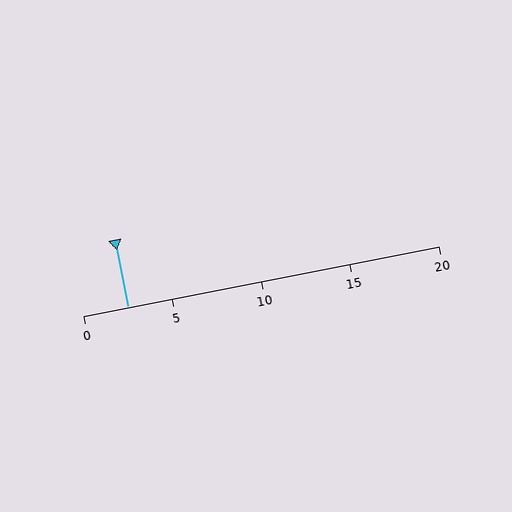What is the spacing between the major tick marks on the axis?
The major ticks are spaced 5 apart.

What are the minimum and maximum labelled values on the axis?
The axis runs from 0 to 20.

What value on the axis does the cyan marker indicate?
The marker indicates approximately 2.5.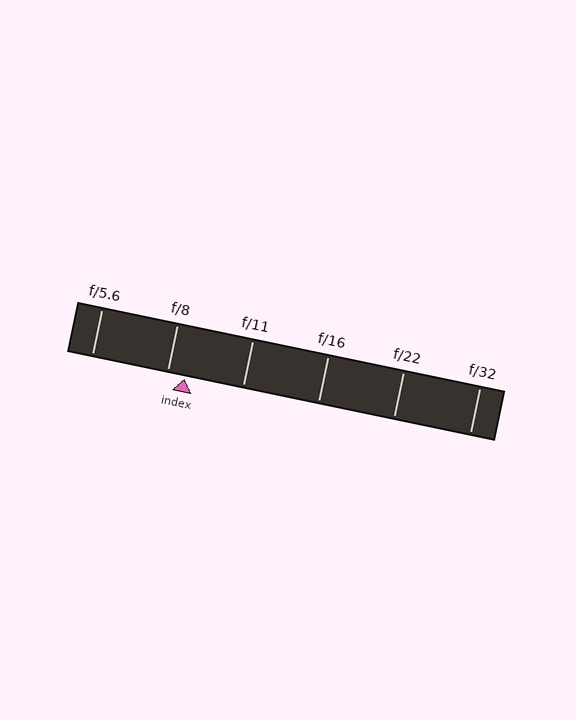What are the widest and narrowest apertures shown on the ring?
The widest aperture shown is f/5.6 and the narrowest is f/32.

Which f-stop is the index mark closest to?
The index mark is closest to f/8.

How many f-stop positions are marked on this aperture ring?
There are 6 f-stop positions marked.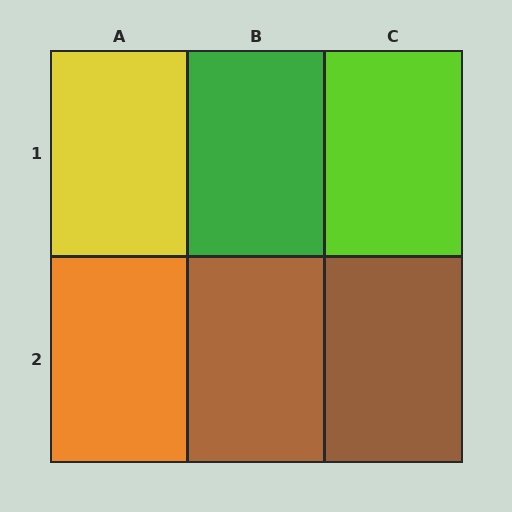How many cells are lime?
1 cell is lime.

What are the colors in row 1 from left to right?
Yellow, green, lime.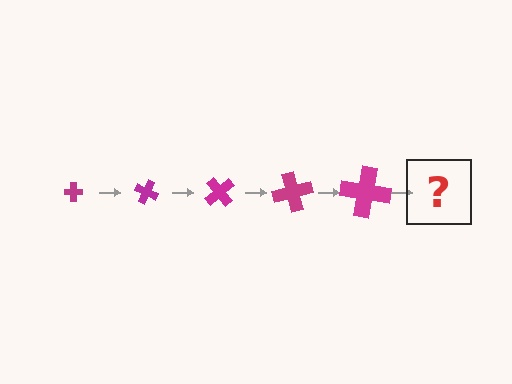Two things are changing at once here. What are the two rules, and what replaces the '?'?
The two rules are that the cross grows larger each step and it rotates 25 degrees each step. The '?' should be a cross, larger than the previous one and rotated 125 degrees from the start.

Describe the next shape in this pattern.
It should be a cross, larger than the previous one and rotated 125 degrees from the start.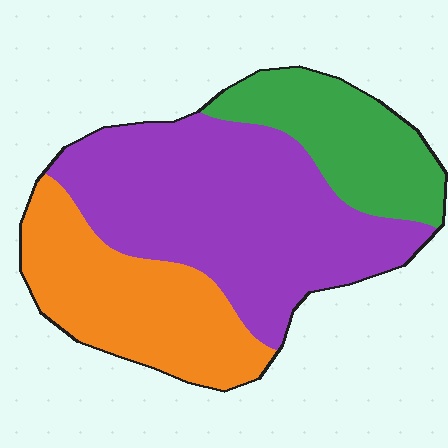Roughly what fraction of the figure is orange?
Orange covers 29% of the figure.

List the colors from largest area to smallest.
From largest to smallest: purple, orange, green.